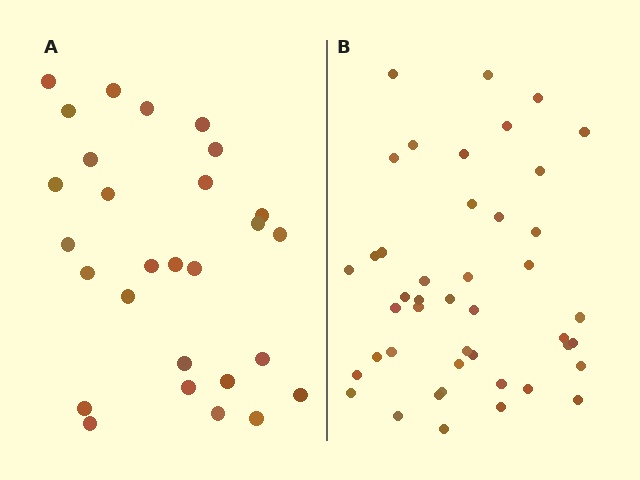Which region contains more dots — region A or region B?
Region B (the right region) has more dots.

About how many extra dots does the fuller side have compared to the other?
Region B has approximately 15 more dots than region A.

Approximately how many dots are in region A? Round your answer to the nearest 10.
About 30 dots. (The exact count is 28, which rounds to 30.)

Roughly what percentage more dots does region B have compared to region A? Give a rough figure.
About 55% more.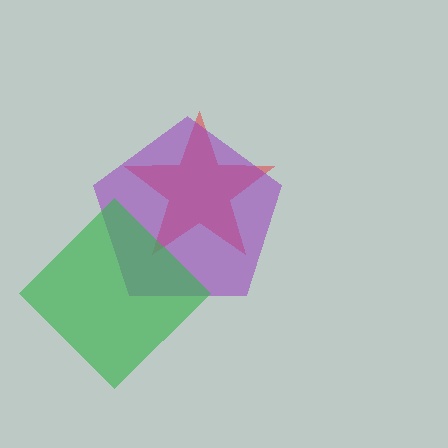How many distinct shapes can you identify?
There are 3 distinct shapes: a red star, a purple pentagon, a green diamond.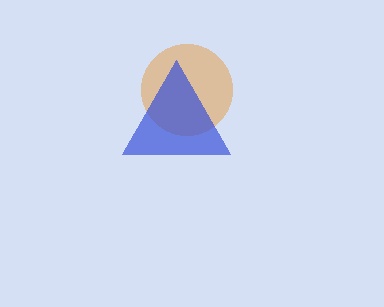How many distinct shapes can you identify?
There are 2 distinct shapes: an orange circle, a blue triangle.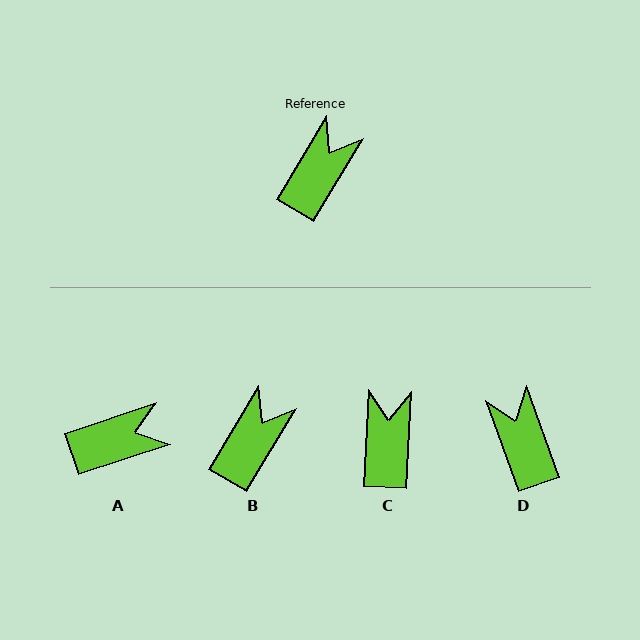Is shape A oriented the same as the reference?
No, it is off by about 41 degrees.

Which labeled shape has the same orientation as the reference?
B.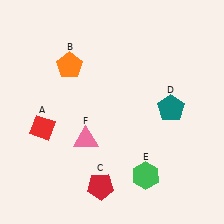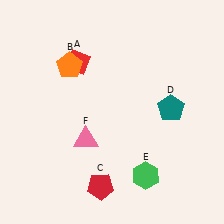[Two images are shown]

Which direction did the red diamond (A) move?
The red diamond (A) moved up.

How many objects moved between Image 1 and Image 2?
1 object moved between the two images.